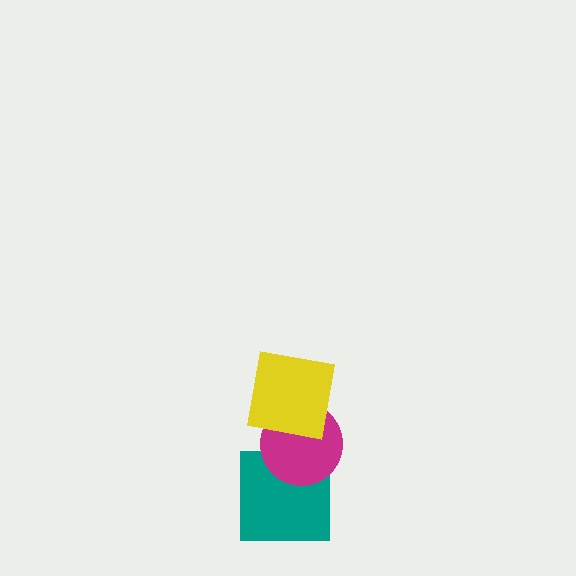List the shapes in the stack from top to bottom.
From top to bottom: the yellow square, the magenta circle, the teal square.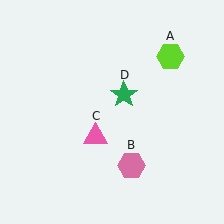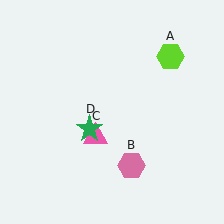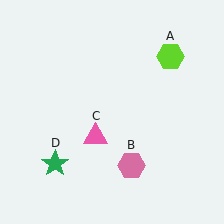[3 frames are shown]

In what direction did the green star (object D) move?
The green star (object D) moved down and to the left.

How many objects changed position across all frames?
1 object changed position: green star (object D).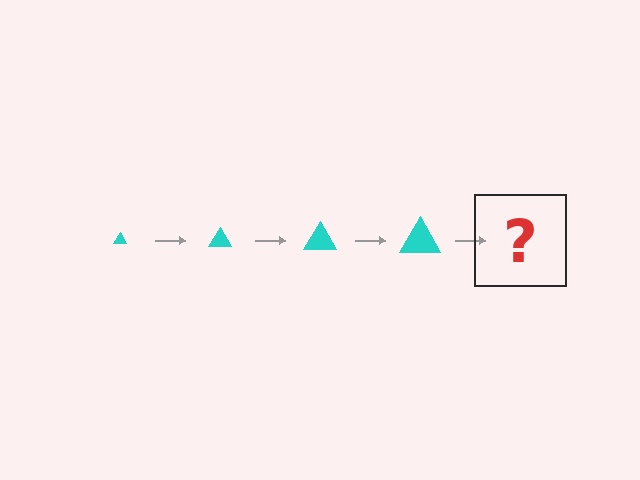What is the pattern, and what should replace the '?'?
The pattern is that the triangle gets progressively larger each step. The '?' should be a cyan triangle, larger than the previous one.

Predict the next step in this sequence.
The next step is a cyan triangle, larger than the previous one.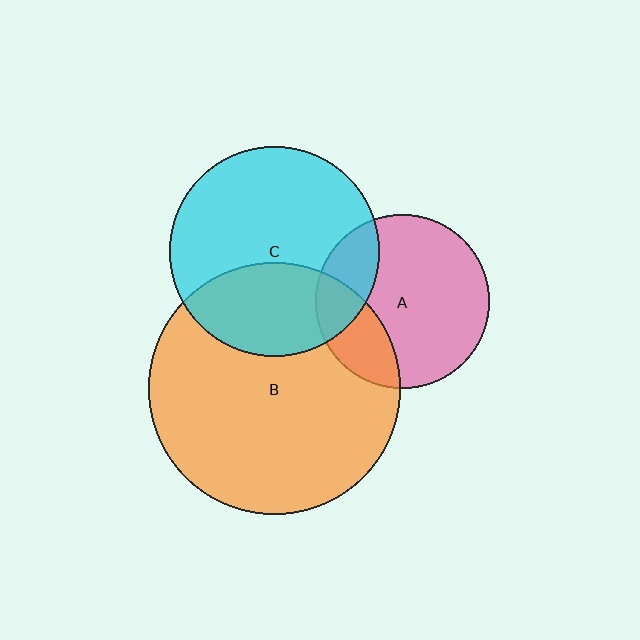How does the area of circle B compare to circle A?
Approximately 2.1 times.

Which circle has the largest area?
Circle B (orange).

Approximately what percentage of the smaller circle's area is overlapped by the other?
Approximately 25%.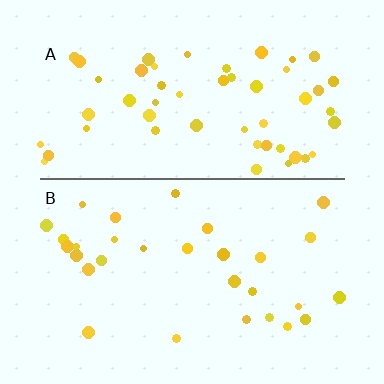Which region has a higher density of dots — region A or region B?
A (the top).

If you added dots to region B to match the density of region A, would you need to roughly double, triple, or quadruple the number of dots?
Approximately double.